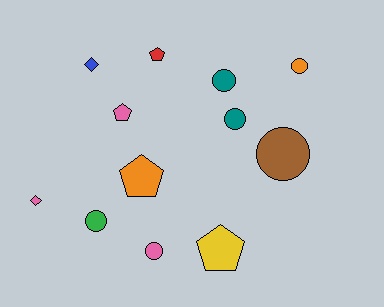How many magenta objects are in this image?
There are no magenta objects.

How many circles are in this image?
There are 6 circles.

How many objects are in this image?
There are 12 objects.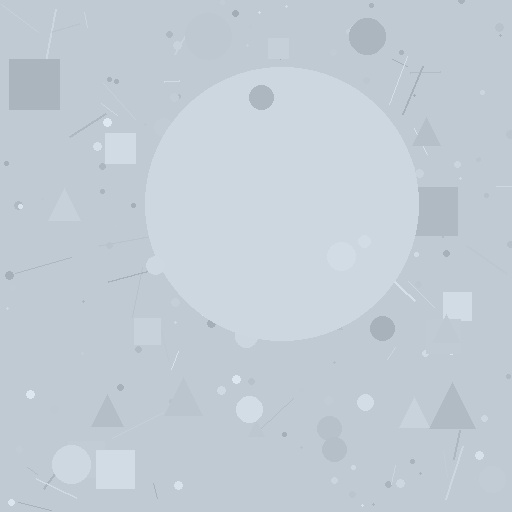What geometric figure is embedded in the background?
A circle is embedded in the background.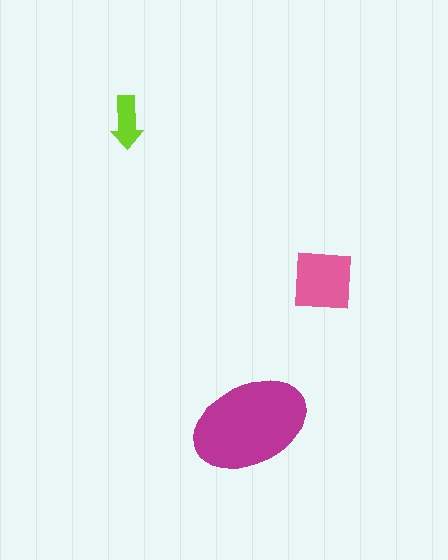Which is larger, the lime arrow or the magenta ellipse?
The magenta ellipse.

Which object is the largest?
The magenta ellipse.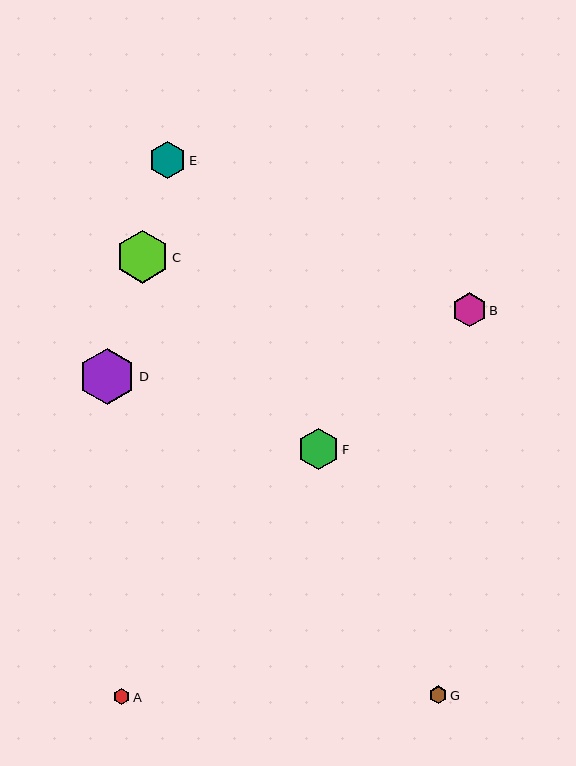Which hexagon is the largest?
Hexagon D is the largest with a size of approximately 57 pixels.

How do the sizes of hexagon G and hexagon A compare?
Hexagon G and hexagon A are approximately the same size.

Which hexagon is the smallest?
Hexagon A is the smallest with a size of approximately 17 pixels.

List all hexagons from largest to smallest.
From largest to smallest: D, C, F, E, B, G, A.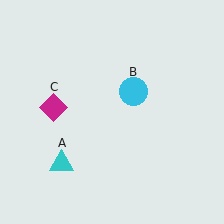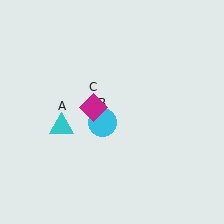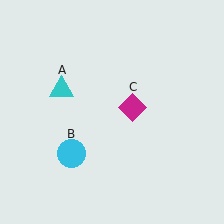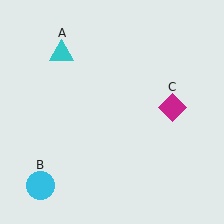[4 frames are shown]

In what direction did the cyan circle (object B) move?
The cyan circle (object B) moved down and to the left.